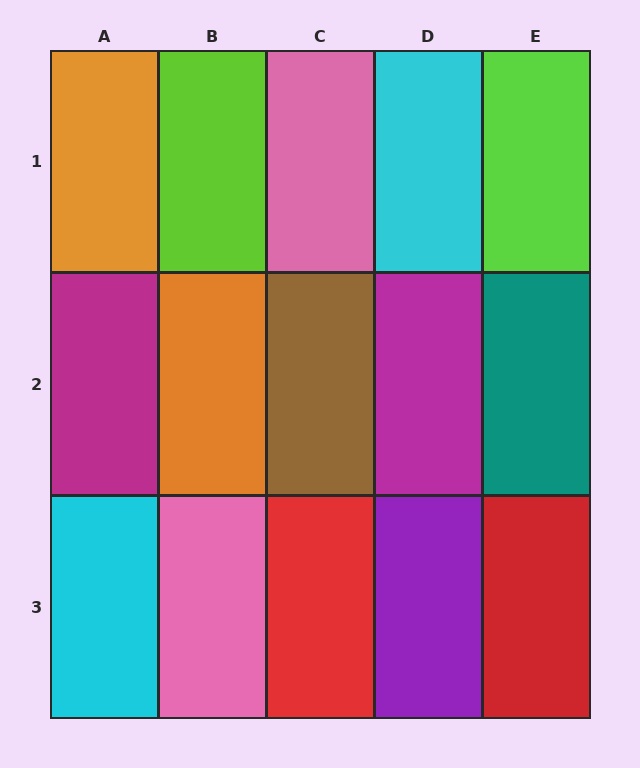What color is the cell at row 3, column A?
Cyan.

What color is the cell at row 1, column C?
Pink.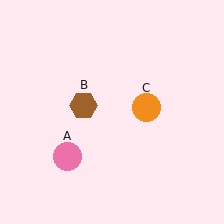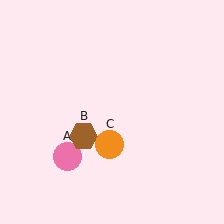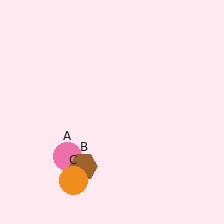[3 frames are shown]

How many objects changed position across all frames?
2 objects changed position: brown hexagon (object B), orange circle (object C).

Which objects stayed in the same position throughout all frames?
Pink circle (object A) remained stationary.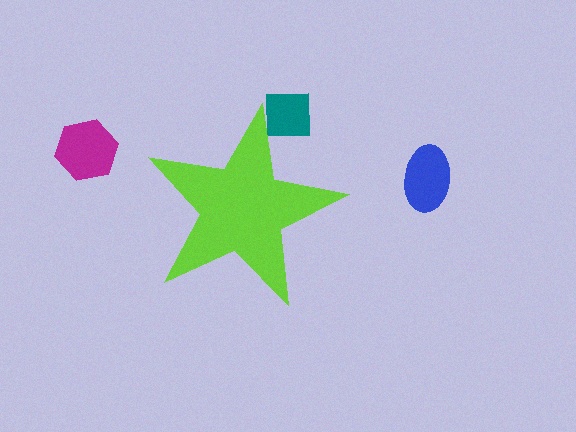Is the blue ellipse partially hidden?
No, the blue ellipse is fully visible.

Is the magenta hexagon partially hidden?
No, the magenta hexagon is fully visible.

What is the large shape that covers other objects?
A lime star.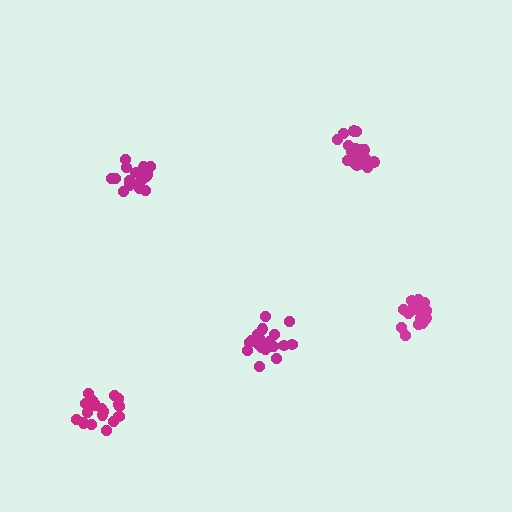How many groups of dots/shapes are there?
There are 5 groups.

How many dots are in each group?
Group 1: 17 dots, Group 2: 20 dots, Group 3: 20 dots, Group 4: 19 dots, Group 5: 19 dots (95 total).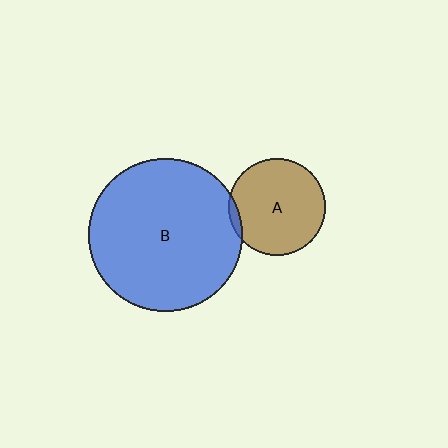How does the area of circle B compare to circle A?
Approximately 2.5 times.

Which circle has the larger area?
Circle B (blue).